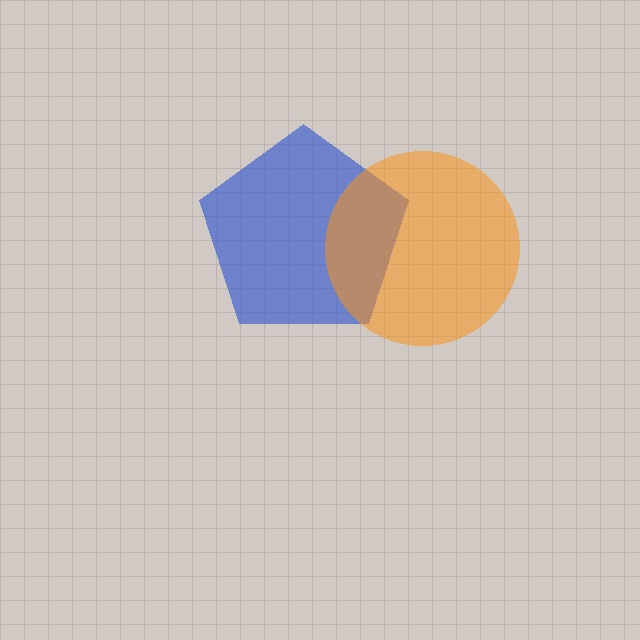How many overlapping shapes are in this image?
There are 2 overlapping shapes in the image.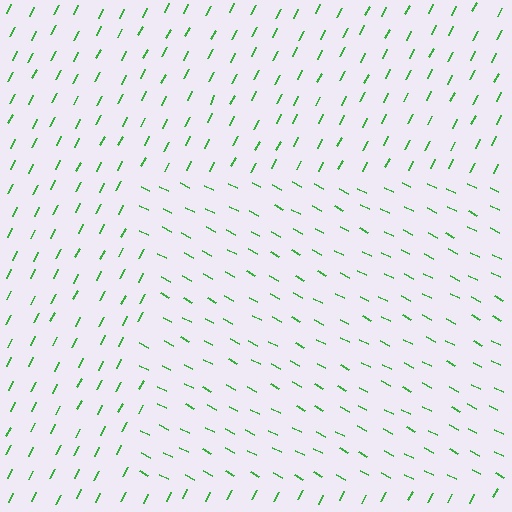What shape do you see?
I see a rectangle.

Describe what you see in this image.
The image is filled with small green line segments. A rectangle region in the image has lines oriented differently from the surrounding lines, creating a visible texture boundary.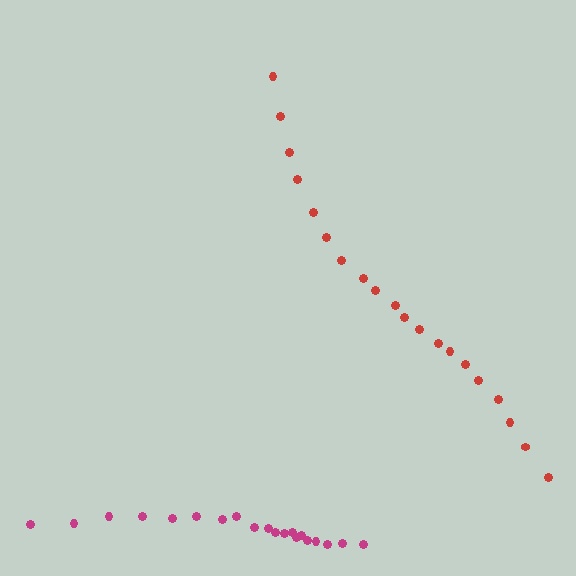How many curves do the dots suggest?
There are 2 distinct paths.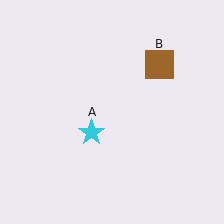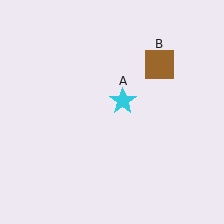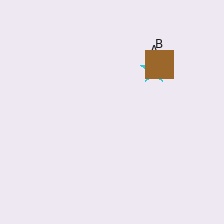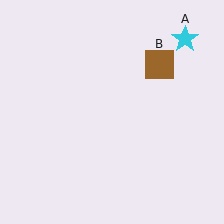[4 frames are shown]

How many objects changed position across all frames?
1 object changed position: cyan star (object A).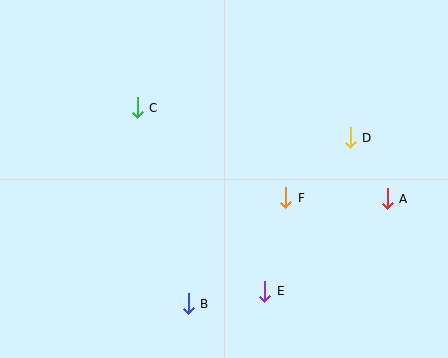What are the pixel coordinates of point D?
Point D is at (350, 138).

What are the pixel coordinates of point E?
Point E is at (265, 291).